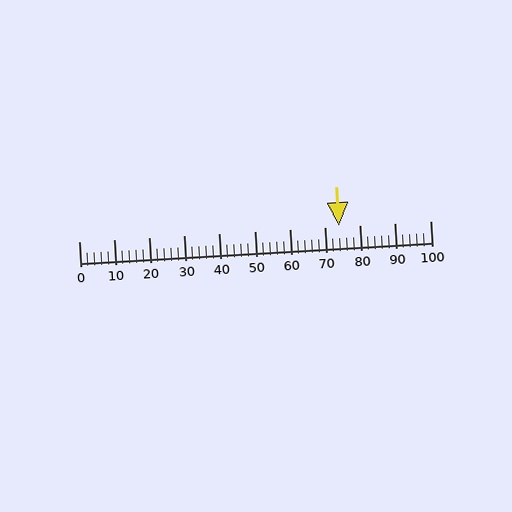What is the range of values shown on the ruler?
The ruler shows values from 0 to 100.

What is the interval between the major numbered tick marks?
The major tick marks are spaced 10 units apart.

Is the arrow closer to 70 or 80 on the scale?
The arrow is closer to 70.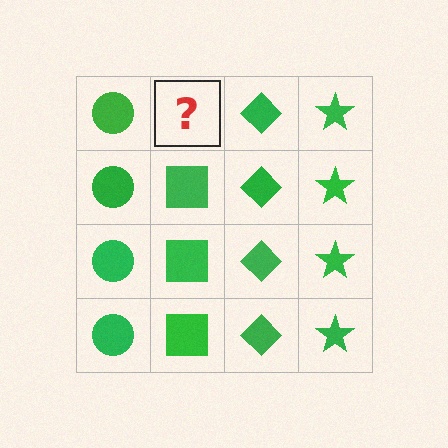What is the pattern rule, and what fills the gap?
The rule is that each column has a consistent shape. The gap should be filled with a green square.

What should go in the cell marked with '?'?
The missing cell should contain a green square.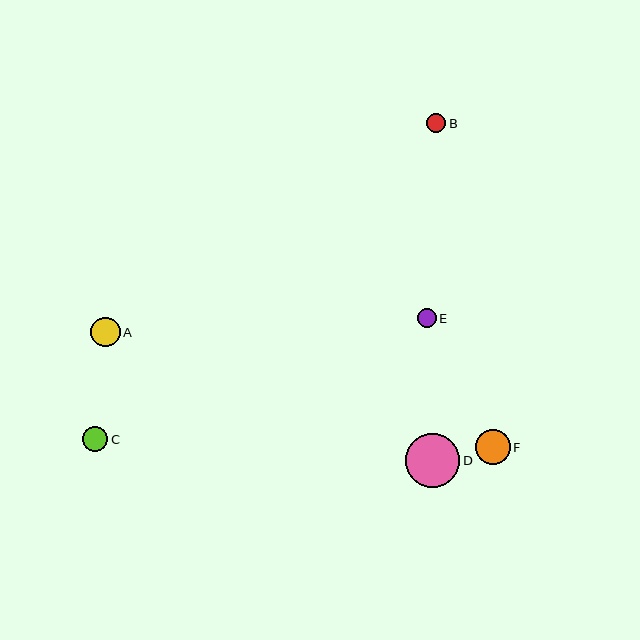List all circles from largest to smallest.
From largest to smallest: D, F, A, C, E, B.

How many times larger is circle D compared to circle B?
Circle D is approximately 2.9 times the size of circle B.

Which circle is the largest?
Circle D is the largest with a size of approximately 55 pixels.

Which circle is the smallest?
Circle B is the smallest with a size of approximately 19 pixels.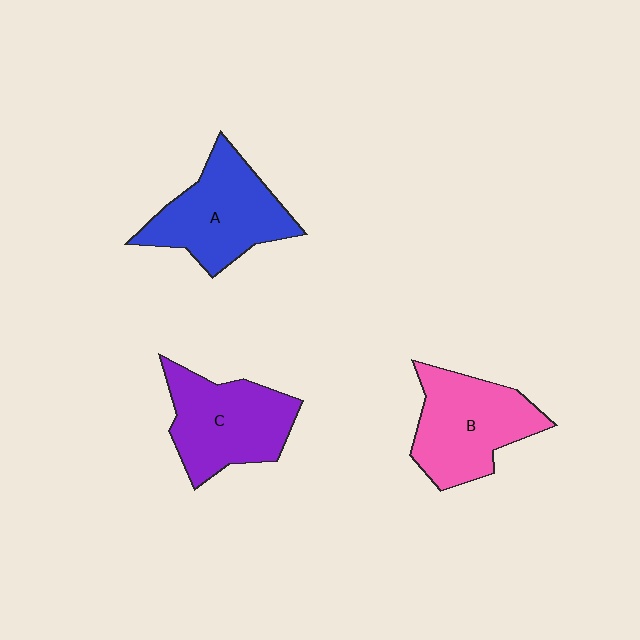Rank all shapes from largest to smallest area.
From largest to smallest: A (blue), B (pink), C (purple).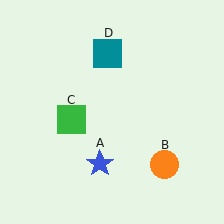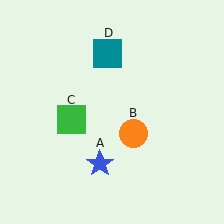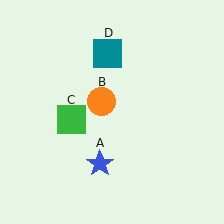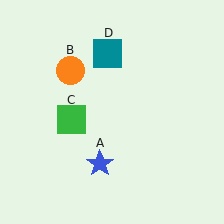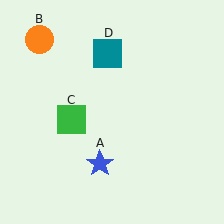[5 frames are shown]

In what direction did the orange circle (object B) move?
The orange circle (object B) moved up and to the left.